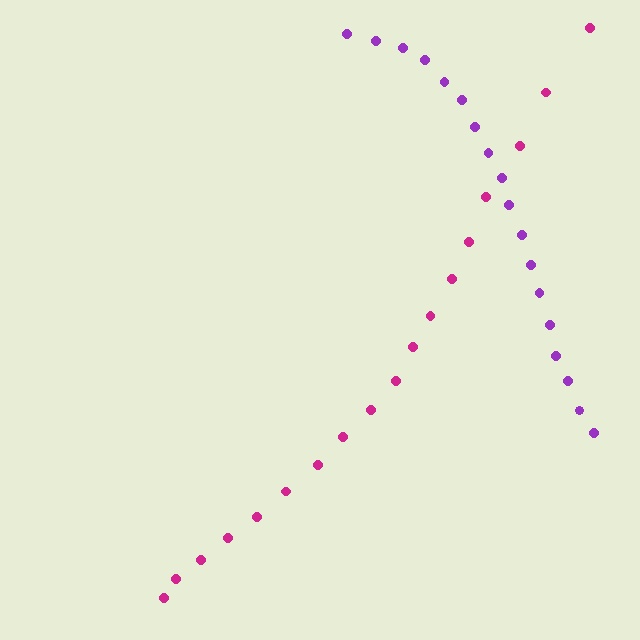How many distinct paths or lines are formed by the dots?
There are 2 distinct paths.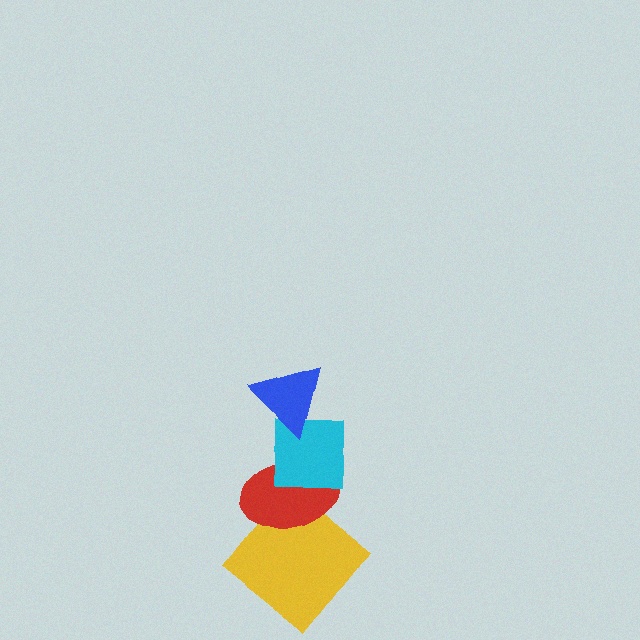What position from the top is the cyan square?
The cyan square is 2nd from the top.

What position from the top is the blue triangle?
The blue triangle is 1st from the top.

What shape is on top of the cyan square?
The blue triangle is on top of the cyan square.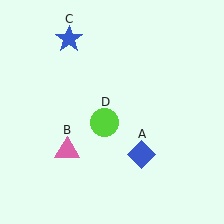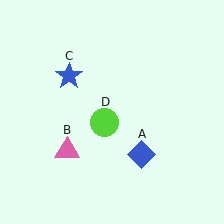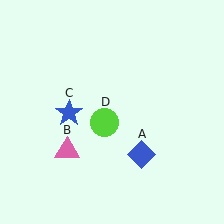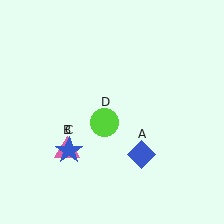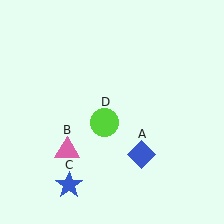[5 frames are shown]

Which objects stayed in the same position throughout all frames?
Blue diamond (object A) and pink triangle (object B) and lime circle (object D) remained stationary.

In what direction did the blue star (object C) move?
The blue star (object C) moved down.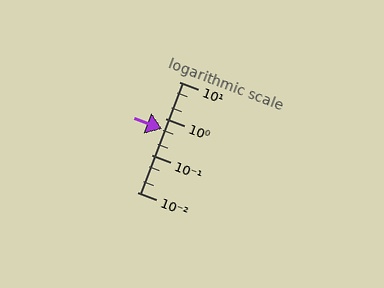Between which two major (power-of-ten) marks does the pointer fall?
The pointer is between 0.1 and 1.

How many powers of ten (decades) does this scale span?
The scale spans 3 decades, from 0.01 to 10.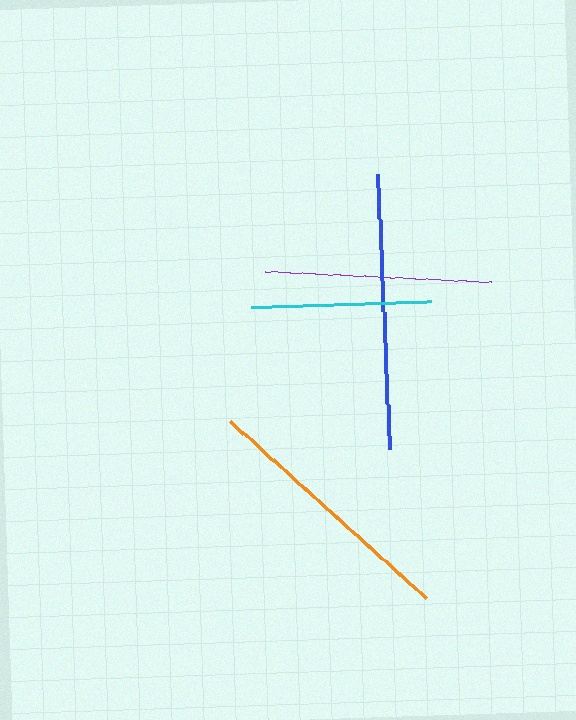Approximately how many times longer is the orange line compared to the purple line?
The orange line is approximately 1.2 times the length of the purple line.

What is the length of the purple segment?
The purple segment is approximately 226 pixels long.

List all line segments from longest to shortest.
From longest to shortest: blue, orange, purple, cyan.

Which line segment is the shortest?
The cyan line is the shortest at approximately 181 pixels.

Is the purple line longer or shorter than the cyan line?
The purple line is longer than the cyan line.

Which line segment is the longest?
The blue line is the longest at approximately 275 pixels.